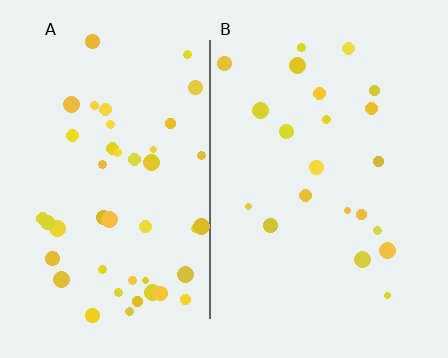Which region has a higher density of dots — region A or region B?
A (the left).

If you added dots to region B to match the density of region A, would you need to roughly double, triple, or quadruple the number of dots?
Approximately double.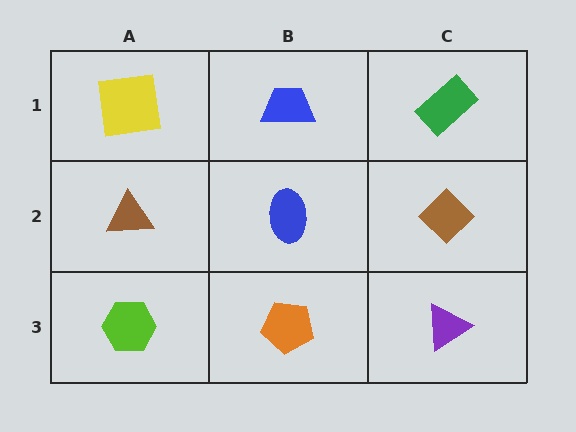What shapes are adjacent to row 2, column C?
A green rectangle (row 1, column C), a purple triangle (row 3, column C), a blue ellipse (row 2, column B).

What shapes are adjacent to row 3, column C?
A brown diamond (row 2, column C), an orange pentagon (row 3, column B).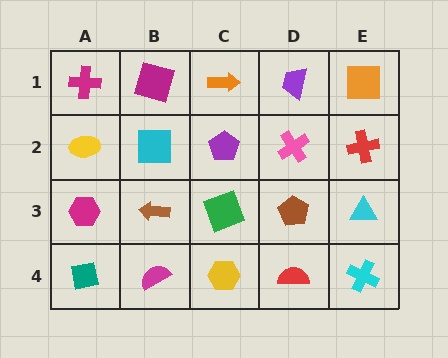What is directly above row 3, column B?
A cyan square.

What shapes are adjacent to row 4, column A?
A magenta hexagon (row 3, column A), a magenta semicircle (row 4, column B).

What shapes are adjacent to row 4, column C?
A green square (row 3, column C), a magenta semicircle (row 4, column B), a red semicircle (row 4, column D).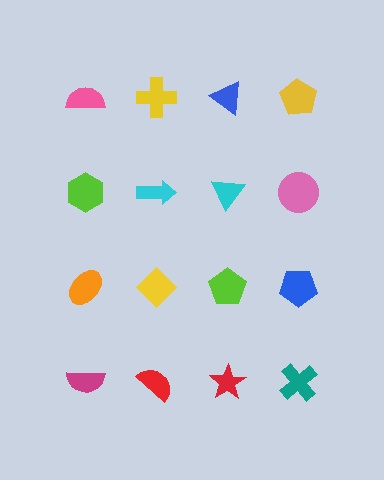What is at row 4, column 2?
A red semicircle.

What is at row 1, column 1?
A pink semicircle.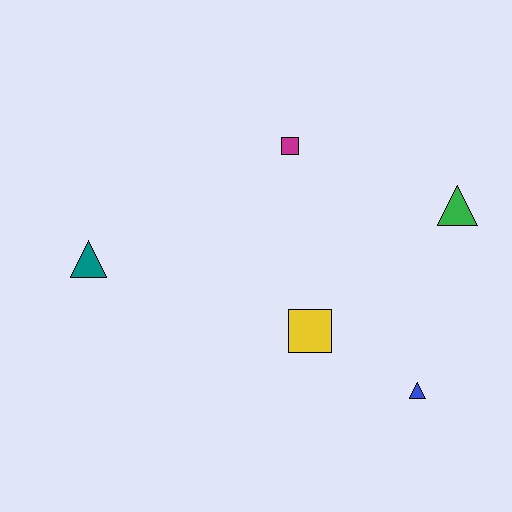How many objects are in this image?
There are 5 objects.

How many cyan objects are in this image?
There are no cyan objects.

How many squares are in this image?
There are 2 squares.